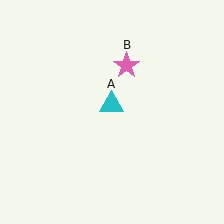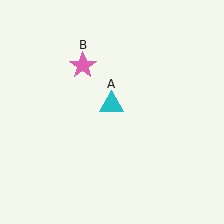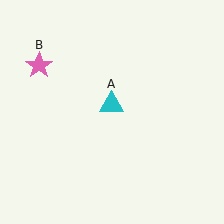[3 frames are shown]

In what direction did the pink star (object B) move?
The pink star (object B) moved left.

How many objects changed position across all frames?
1 object changed position: pink star (object B).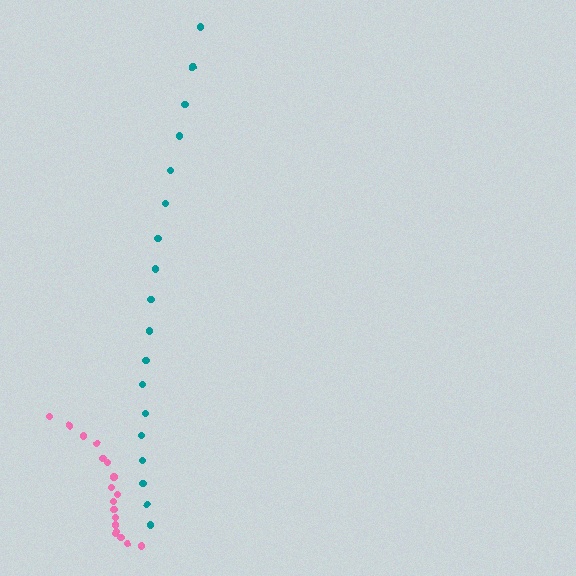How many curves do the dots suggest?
There are 2 distinct paths.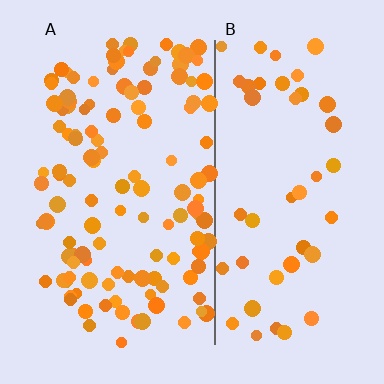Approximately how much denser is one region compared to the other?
Approximately 2.7× — region A over region B.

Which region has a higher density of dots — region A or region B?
A (the left).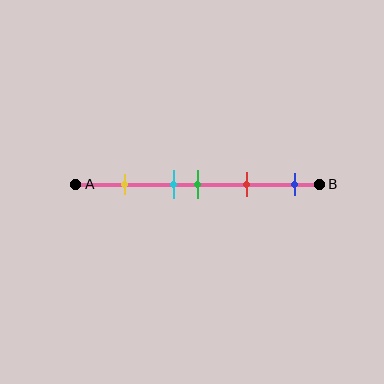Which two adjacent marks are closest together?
The cyan and green marks are the closest adjacent pair.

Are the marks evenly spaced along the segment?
No, the marks are not evenly spaced.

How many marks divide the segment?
There are 5 marks dividing the segment.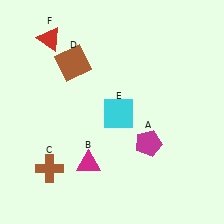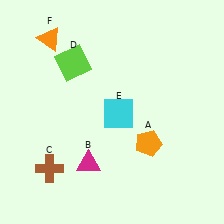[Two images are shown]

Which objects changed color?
A changed from magenta to orange. D changed from brown to lime. F changed from red to orange.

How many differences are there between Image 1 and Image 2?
There are 3 differences between the two images.